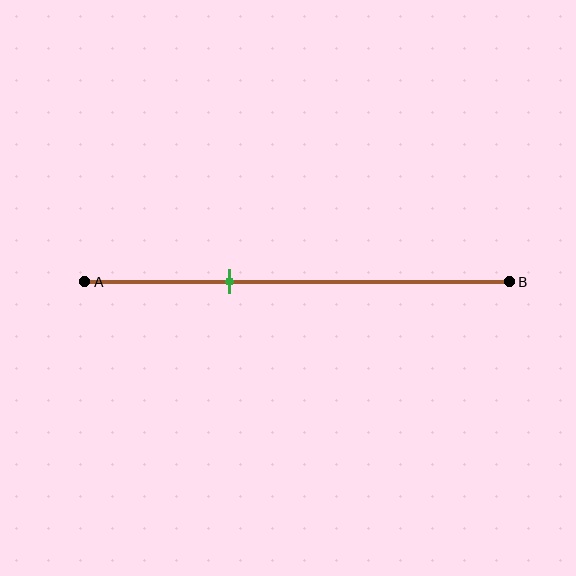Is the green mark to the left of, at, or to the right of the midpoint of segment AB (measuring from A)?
The green mark is to the left of the midpoint of segment AB.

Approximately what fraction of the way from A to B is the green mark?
The green mark is approximately 35% of the way from A to B.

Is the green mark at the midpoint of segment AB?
No, the mark is at about 35% from A, not at the 50% midpoint.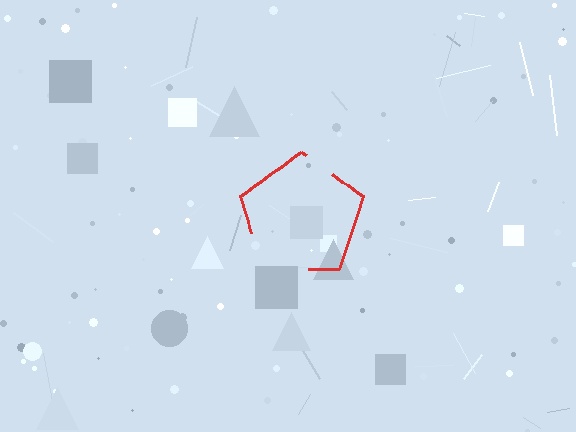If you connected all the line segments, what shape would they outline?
They would outline a pentagon.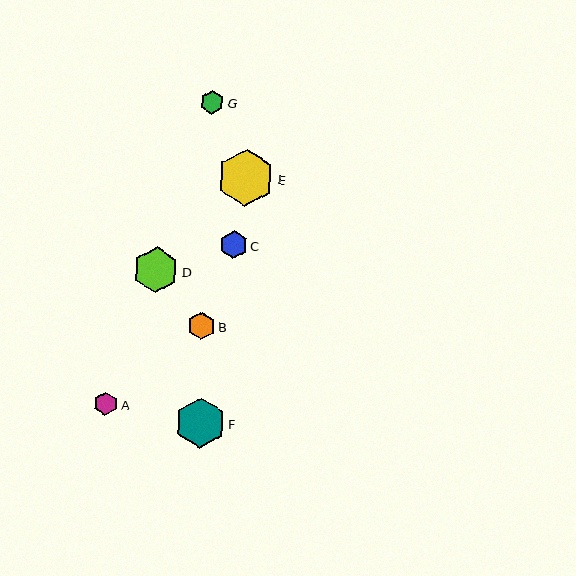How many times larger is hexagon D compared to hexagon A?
Hexagon D is approximately 2.0 times the size of hexagon A.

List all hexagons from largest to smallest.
From largest to smallest: E, F, D, C, B, G, A.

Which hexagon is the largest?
Hexagon E is the largest with a size of approximately 57 pixels.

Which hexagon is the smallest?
Hexagon A is the smallest with a size of approximately 23 pixels.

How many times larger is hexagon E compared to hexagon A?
Hexagon E is approximately 2.4 times the size of hexagon A.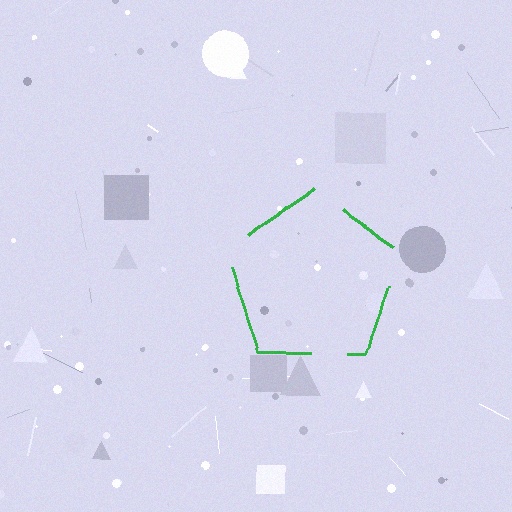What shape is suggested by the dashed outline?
The dashed outline suggests a pentagon.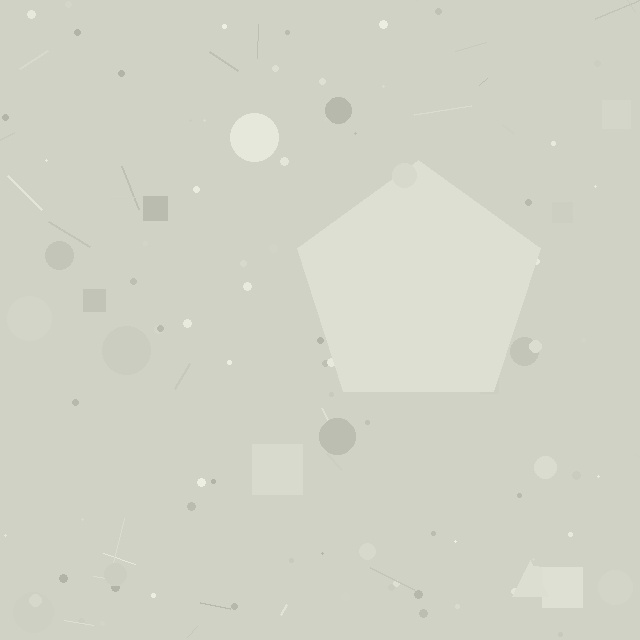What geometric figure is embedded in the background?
A pentagon is embedded in the background.